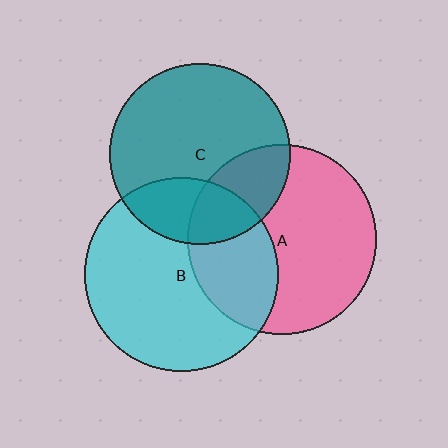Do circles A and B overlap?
Yes.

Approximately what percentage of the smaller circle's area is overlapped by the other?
Approximately 35%.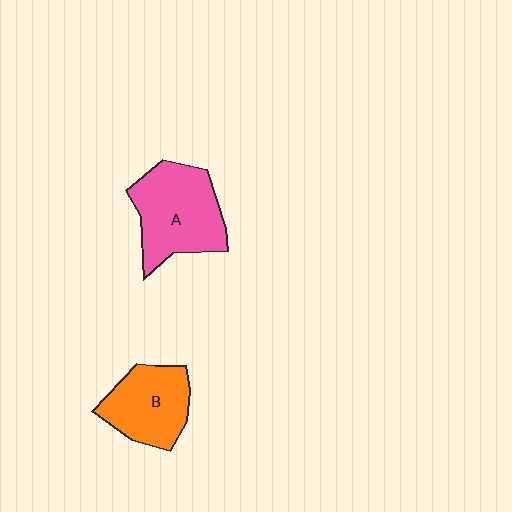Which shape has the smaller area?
Shape B (orange).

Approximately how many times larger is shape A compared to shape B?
Approximately 1.3 times.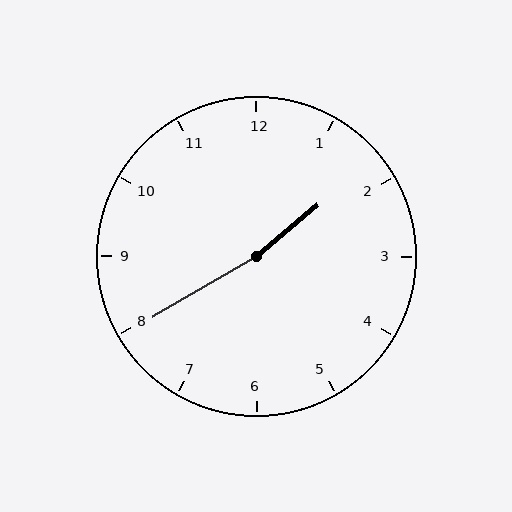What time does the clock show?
1:40.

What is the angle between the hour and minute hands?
Approximately 170 degrees.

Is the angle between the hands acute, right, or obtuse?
It is obtuse.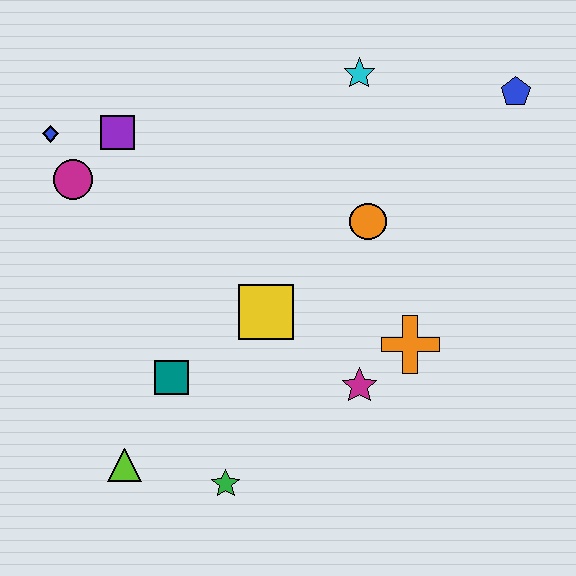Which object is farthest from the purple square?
The blue pentagon is farthest from the purple square.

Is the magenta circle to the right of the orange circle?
No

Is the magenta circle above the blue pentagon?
No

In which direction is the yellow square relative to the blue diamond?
The yellow square is to the right of the blue diamond.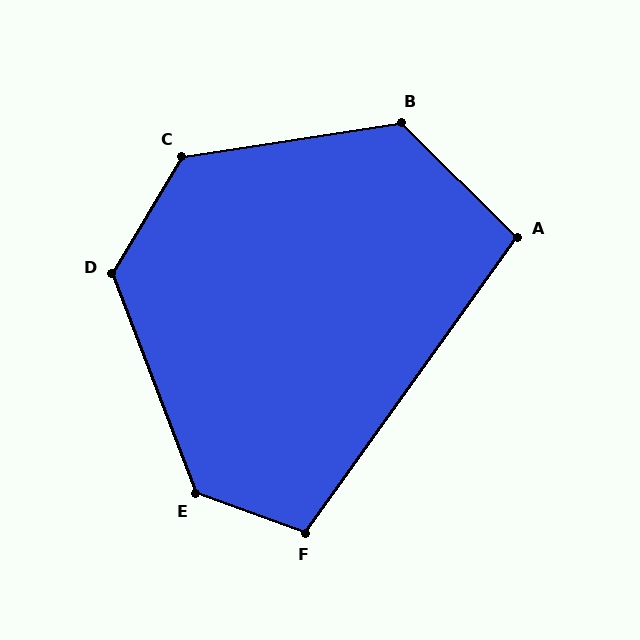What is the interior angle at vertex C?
Approximately 130 degrees (obtuse).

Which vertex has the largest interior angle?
E, at approximately 131 degrees.